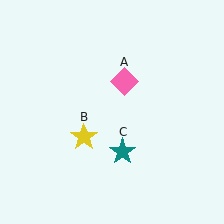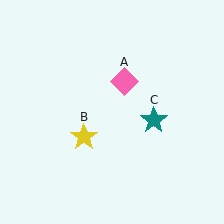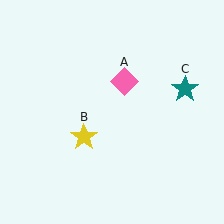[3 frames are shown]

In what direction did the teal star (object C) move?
The teal star (object C) moved up and to the right.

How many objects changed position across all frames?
1 object changed position: teal star (object C).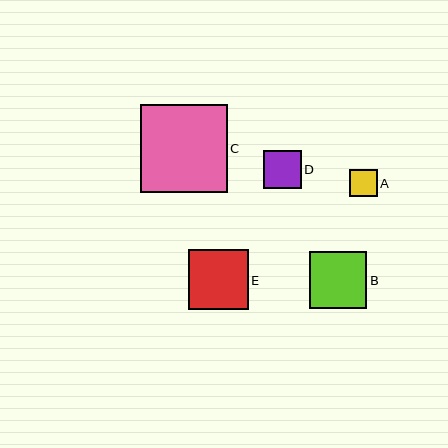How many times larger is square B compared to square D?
Square B is approximately 1.5 times the size of square D.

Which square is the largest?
Square C is the largest with a size of approximately 87 pixels.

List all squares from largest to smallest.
From largest to smallest: C, E, B, D, A.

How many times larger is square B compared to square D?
Square B is approximately 1.5 times the size of square D.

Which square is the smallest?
Square A is the smallest with a size of approximately 27 pixels.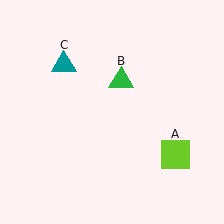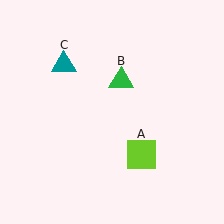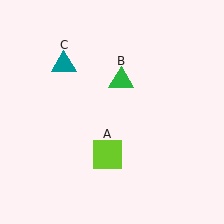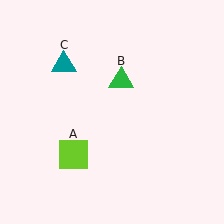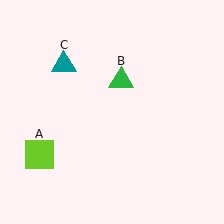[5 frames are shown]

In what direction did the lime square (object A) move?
The lime square (object A) moved left.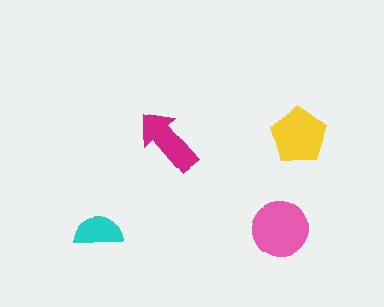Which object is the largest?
The pink circle.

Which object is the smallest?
The cyan semicircle.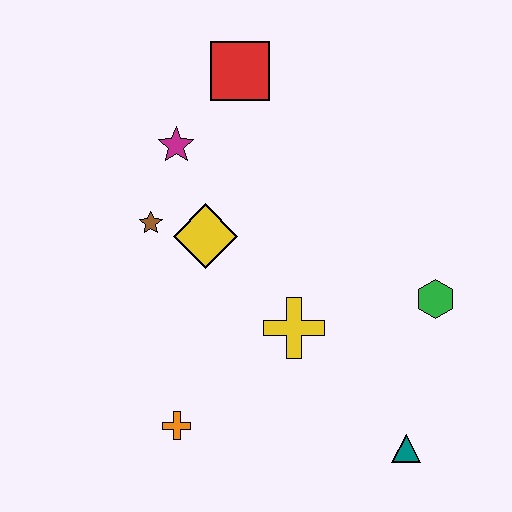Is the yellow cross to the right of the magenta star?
Yes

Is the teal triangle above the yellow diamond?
No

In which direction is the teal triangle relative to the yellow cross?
The teal triangle is below the yellow cross.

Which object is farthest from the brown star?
The teal triangle is farthest from the brown star.